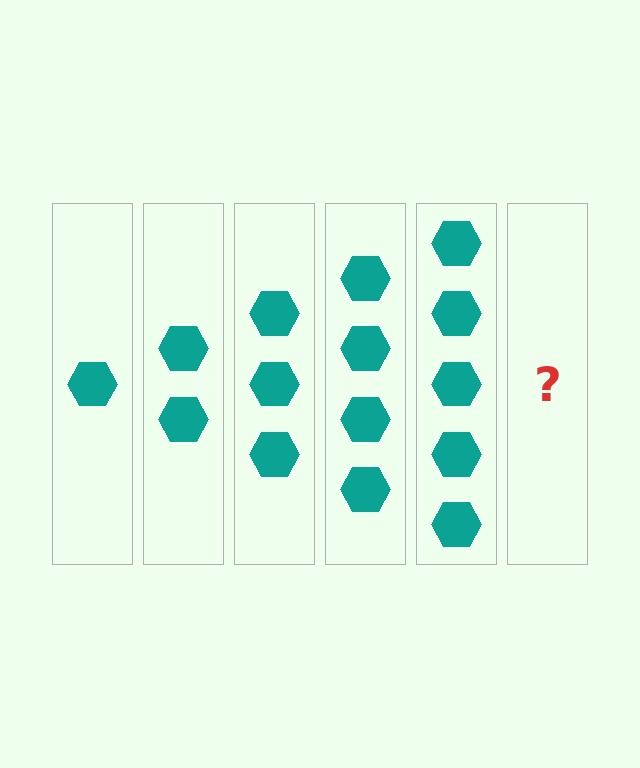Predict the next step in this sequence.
The next step is 6 hexagons.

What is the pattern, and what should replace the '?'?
The pattern is that each step adds one more hexagon. The '?' should be 6 hexagons.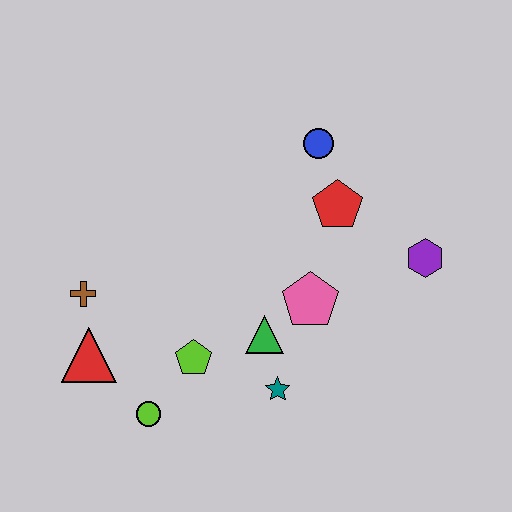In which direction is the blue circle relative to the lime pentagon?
The blue circle is above the lime pentagon.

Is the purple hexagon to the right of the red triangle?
Yes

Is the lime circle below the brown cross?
Yes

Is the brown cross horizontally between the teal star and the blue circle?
No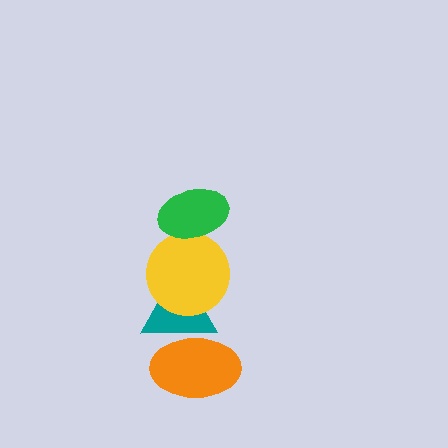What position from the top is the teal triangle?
The teal triangle is 3rd from the top.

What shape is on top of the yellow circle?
The green ellipse is on top of the yellow circle.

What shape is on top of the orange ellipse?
The teal triangle is on top of the orange ellipse.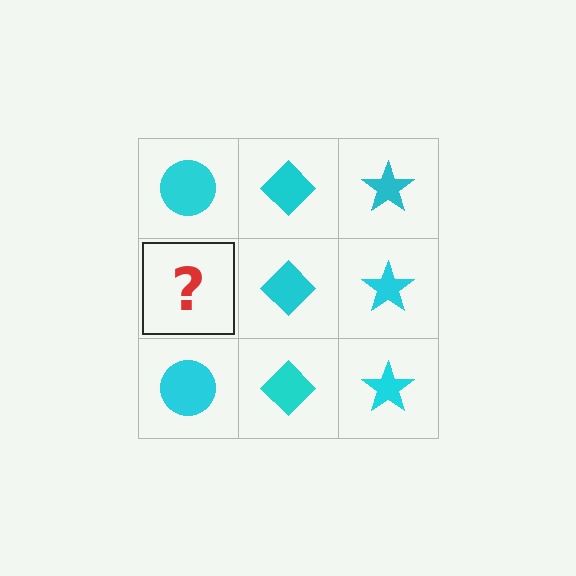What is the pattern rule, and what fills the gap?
The rule is that each column has a consistent shape. The gap should be filled with a cyan circle.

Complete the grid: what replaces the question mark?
The question mark should be replaced with a cyan circle.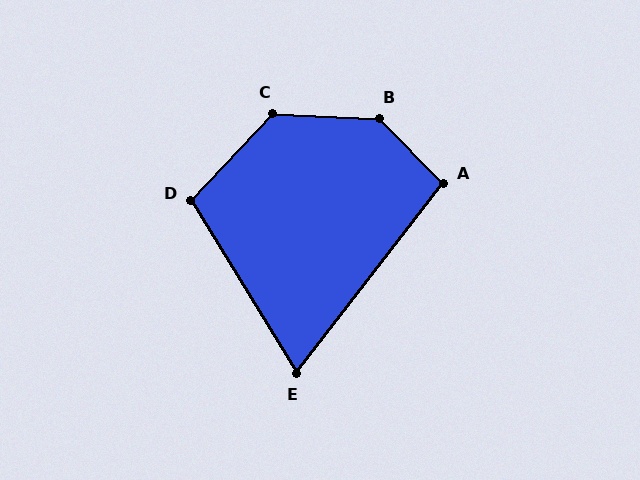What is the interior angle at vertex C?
Approximately 131 degrees (obtuse).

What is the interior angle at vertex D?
Approximately 105 degrees (obtuse).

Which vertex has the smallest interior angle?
E, at approximately 69 degrees.